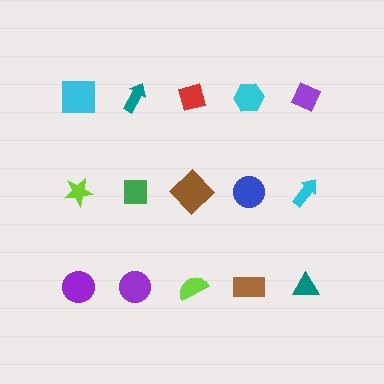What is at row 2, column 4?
A blue circle.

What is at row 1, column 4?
A cyan hexagon.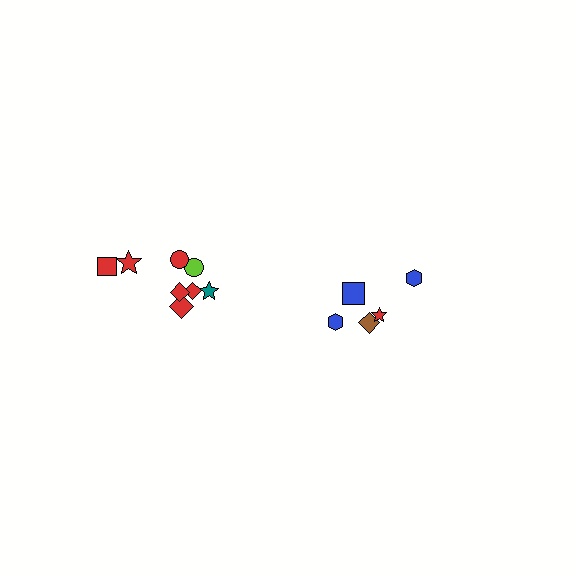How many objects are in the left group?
There are 8 objects.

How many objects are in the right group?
There are 5 objects.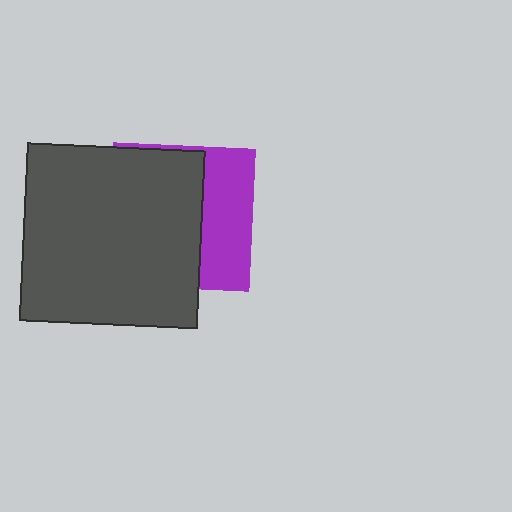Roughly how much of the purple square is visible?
A small part of it is visible (roughly 37%).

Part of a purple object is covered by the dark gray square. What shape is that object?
It is a square.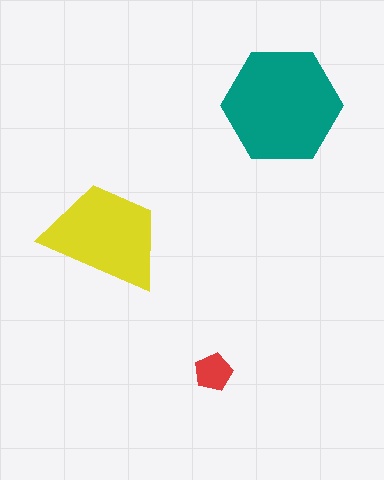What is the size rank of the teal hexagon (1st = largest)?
1st.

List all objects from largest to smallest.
The teal hexagon, the yellow trapezoid, the red pentagon.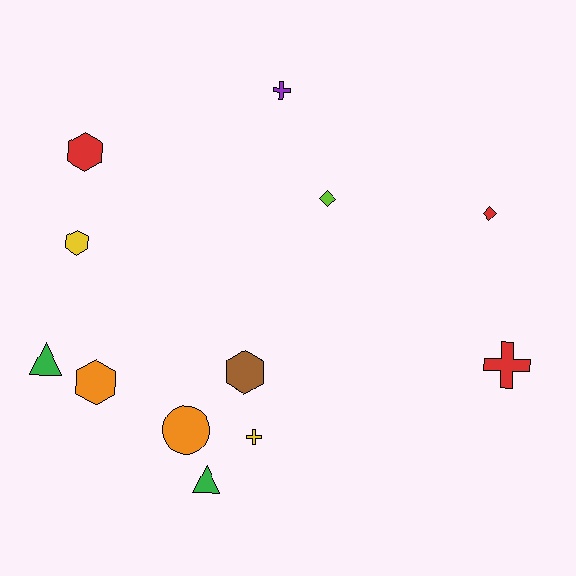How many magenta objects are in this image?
There are no magenta objects.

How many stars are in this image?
There are no stars.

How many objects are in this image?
There are 12 objects.